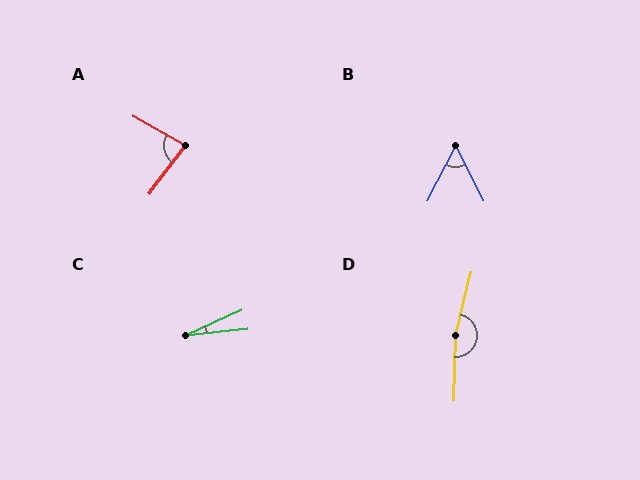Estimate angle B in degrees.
Approximately 53 degrees.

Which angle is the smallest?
C, at approximately 18 degrees.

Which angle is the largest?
D, at approximately 168 degrees.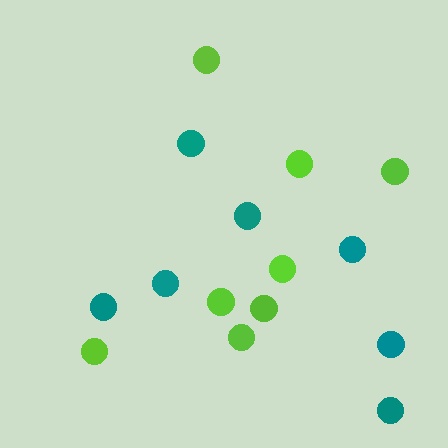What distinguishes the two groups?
There are 2 groups: one group of teal circles (7) and one group of lime circles (8).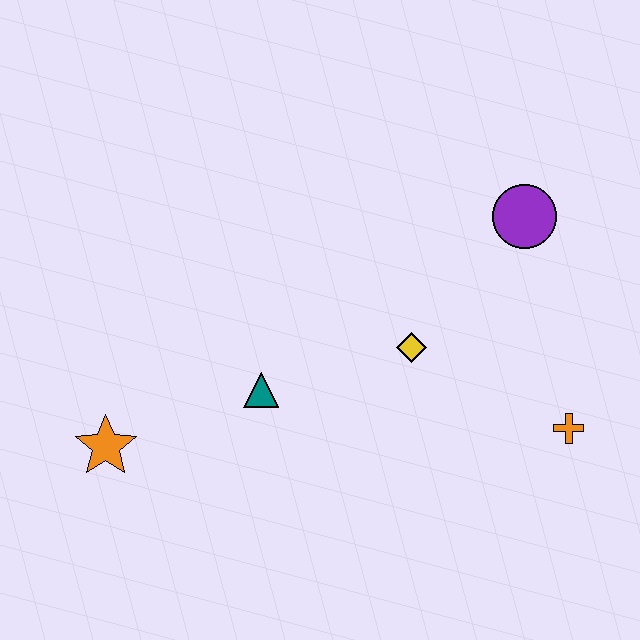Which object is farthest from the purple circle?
The orange star is farthest from the purple circle.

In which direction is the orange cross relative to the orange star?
The orange cross is to the right of the orange star.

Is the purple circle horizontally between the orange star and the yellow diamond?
No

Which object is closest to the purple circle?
The yellow diamond is closest to the purple circle.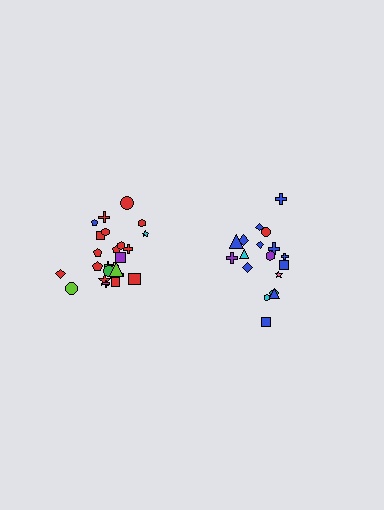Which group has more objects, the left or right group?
The left group.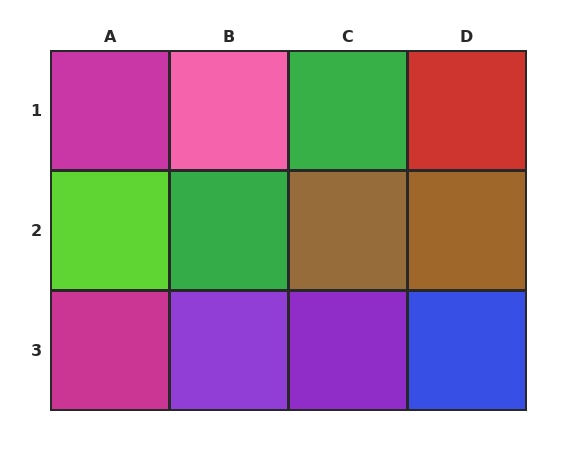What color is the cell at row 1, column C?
Green.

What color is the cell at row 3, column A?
Magenta.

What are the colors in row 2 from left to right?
Lime, green, brown, brown.